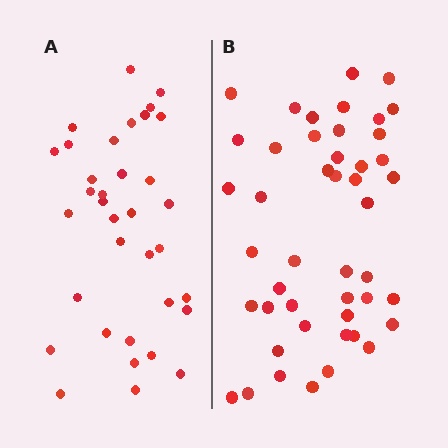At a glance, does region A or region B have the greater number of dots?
Region B (the right region) has more dots.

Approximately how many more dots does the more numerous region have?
Region B has roughly 12 or so more dots than region A.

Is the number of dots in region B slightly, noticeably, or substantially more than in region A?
Region B has noticeably more, but not dramatically so. The ratio is roughly 1.3 to 1.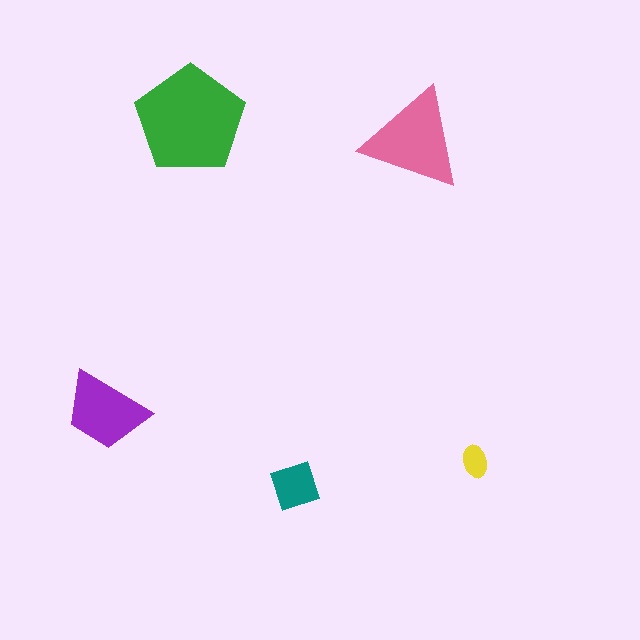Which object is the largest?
The green pentagon.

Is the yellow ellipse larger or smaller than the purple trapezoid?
Smaller.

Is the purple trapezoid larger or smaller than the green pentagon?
Smaller.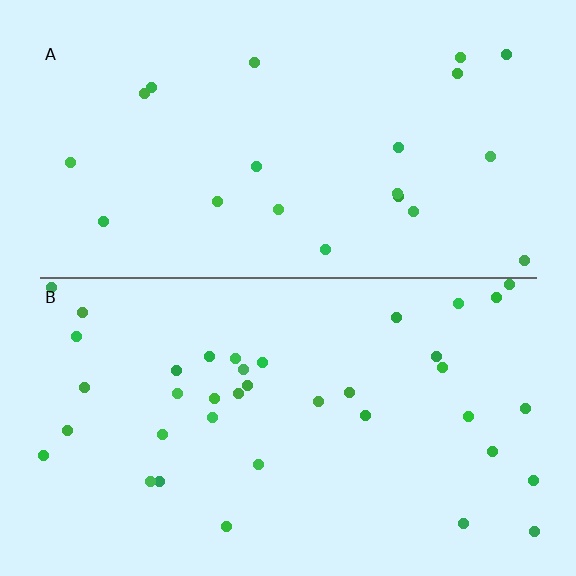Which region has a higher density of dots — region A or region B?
B (the bottom).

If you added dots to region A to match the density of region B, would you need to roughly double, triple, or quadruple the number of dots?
Approximately double.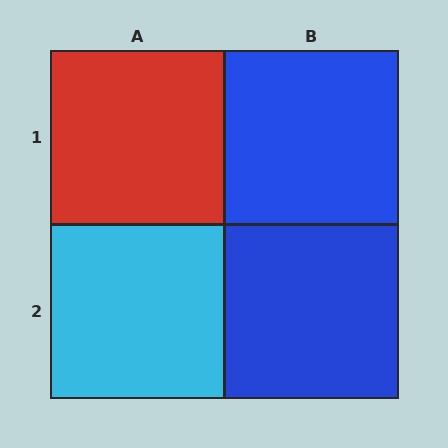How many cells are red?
1 cell is red.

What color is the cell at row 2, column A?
Cyan.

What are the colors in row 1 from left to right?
Red, blue.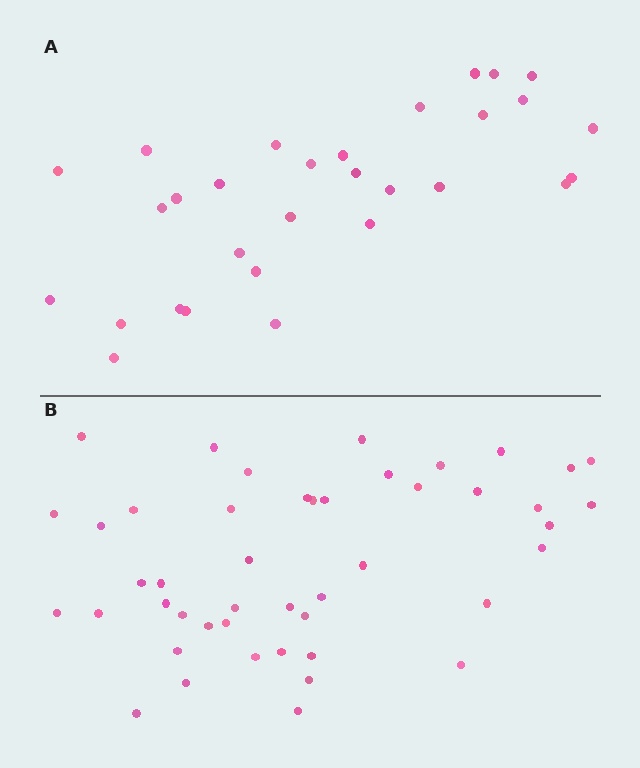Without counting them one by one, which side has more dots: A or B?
Region B (the bottom region) has more dots.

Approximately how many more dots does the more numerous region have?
Region B has approximately 15 more dots than region A.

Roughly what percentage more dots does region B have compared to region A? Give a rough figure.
About 55% more.